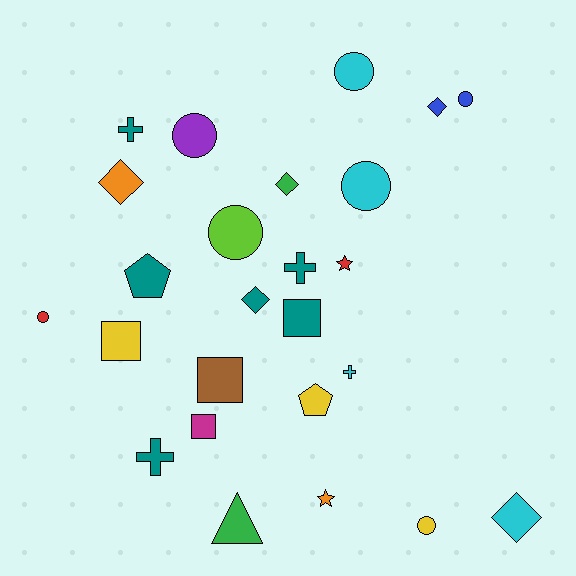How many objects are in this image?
There are 25 objects.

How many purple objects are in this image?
There is 1 purple object.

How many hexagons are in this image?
There are no hexagons.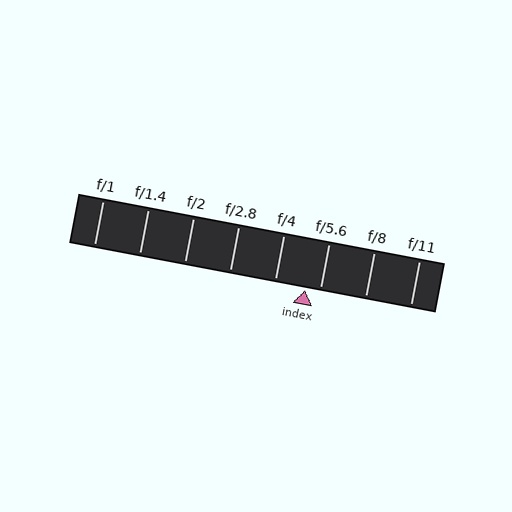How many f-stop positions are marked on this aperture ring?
There are 8 f-stop positions marked.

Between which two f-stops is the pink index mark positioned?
The index mark is between f/4 and f/5.6.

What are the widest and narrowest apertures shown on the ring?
The widest aperture shown is f/1 and the narrowest is f/11.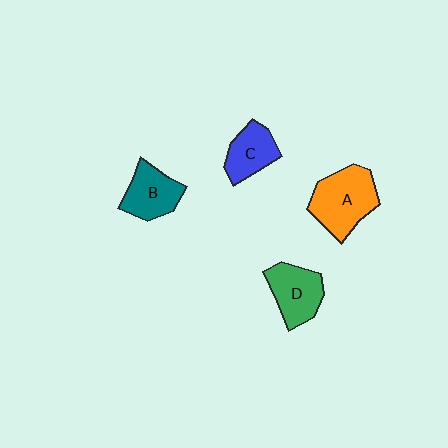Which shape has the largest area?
Shape A (orange).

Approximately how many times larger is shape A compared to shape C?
Approximately 1.6 times.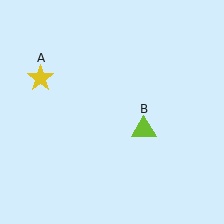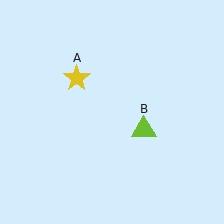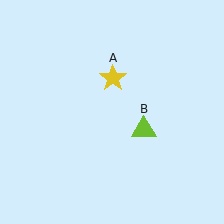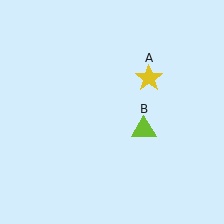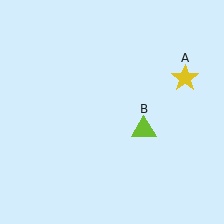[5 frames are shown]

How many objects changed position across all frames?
1 object changed position: yellow star (object A).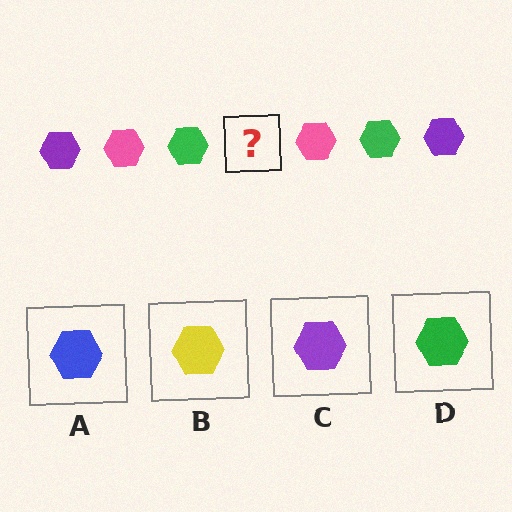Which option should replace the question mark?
Option C.